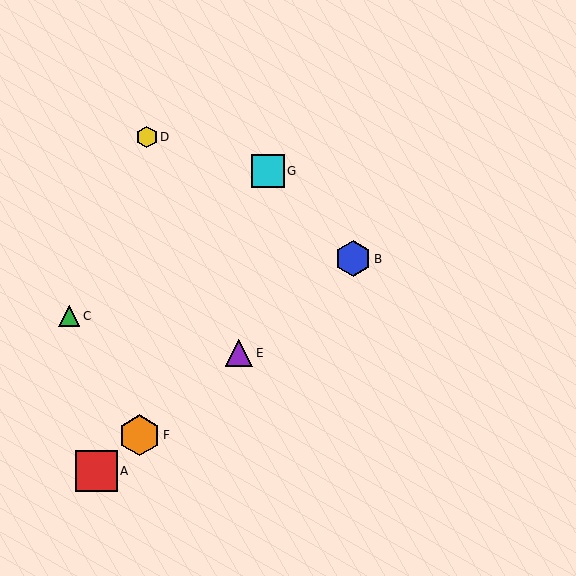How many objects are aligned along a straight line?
4 objects (A, B, E, F) are aligned along a straight line.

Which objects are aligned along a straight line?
Objects A, B, E, F are aligned along a straight line.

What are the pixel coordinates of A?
Object A is at (96, 471).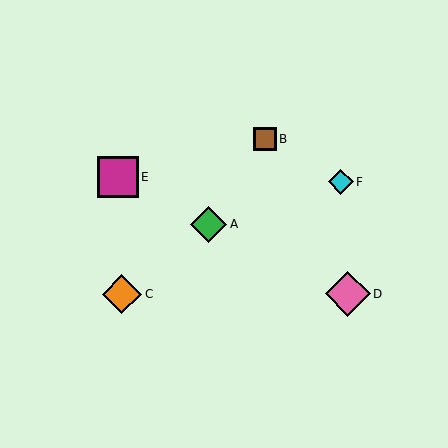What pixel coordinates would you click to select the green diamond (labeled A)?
Click at (208, 224) to select the green diamond A.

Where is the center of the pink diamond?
The center of the pink diamond is at (348, 294).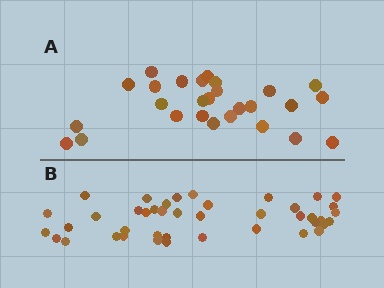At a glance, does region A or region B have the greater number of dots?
Region B (the bottom region) has more dots.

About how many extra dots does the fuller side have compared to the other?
Region B has approximately 15 more dots than region A.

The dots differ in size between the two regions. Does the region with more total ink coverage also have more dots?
No. Region A has more total ink coverage because its dots are larger, but region B actually contains more individual dots. Total area can be misleading — the number of items is what matters here.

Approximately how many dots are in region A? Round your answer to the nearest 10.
About 30 dots. (The exact count is 27, which rounds to 30.)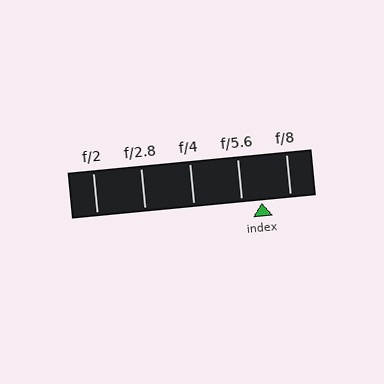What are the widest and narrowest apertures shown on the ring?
The widest aperture shown is f/2 and the narrowest is f/8.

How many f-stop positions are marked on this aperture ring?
There are 5 f-stop positions marked.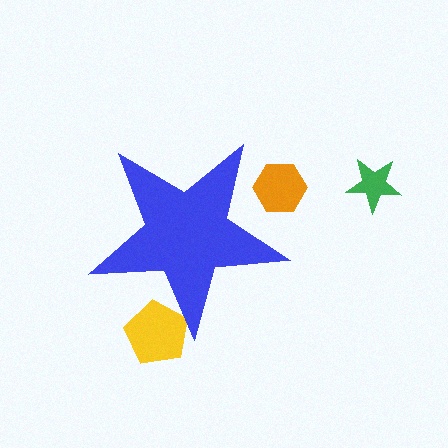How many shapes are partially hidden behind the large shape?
2 shapes are partially hidden.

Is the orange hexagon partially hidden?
Yes, the orange hexagon is partially hidden behind the blue star.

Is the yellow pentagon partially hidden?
Yes, the yellow pentagon is partially hidden behind the blue star.